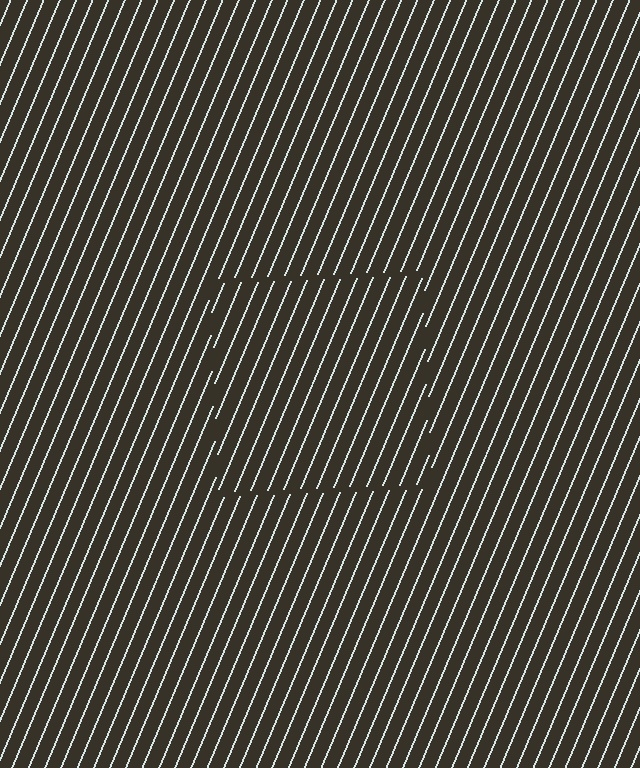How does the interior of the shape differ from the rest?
The interior of the shape contains the same grating, shifted by half a period — the contour is defined by the phase discontinuity where line-ends from the inner and outer gratings abut.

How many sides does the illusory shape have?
4 sides — the line-ends trace a square.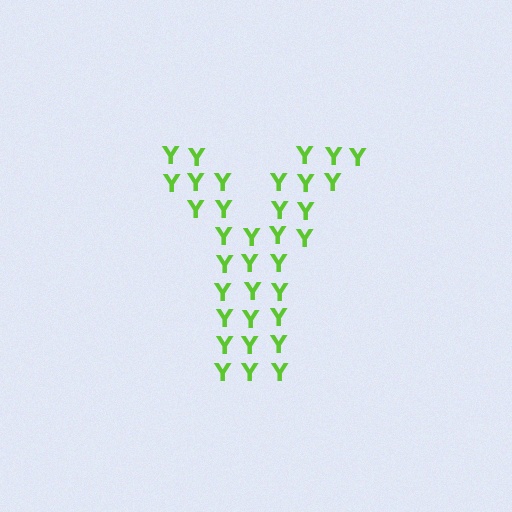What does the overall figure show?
The overall figure shows the letter Y.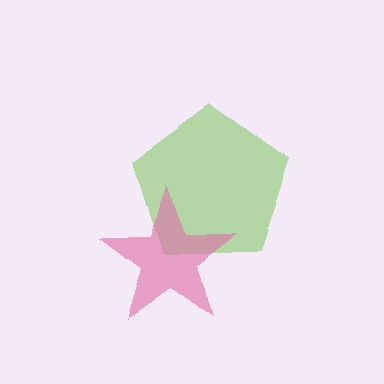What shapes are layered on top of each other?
The layered shapes are: a lime pentagon, a pink star.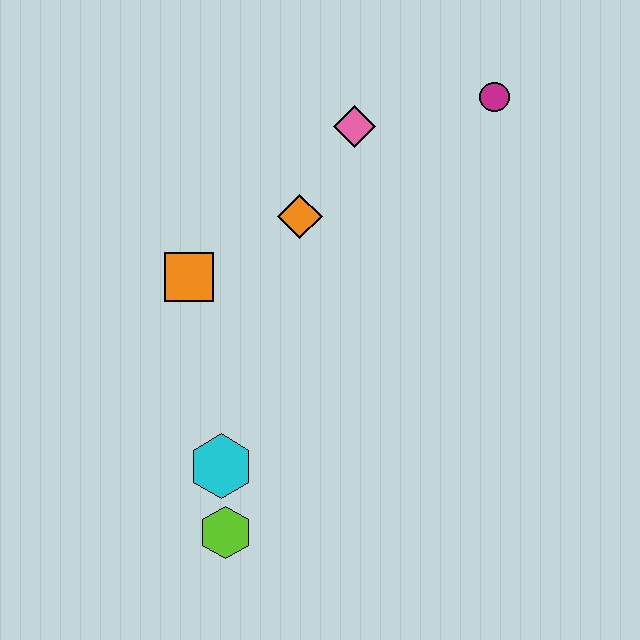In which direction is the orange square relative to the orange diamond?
The orange square is to the left of the orange diamond.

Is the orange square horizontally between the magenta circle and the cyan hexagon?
No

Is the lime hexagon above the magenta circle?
No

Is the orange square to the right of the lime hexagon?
No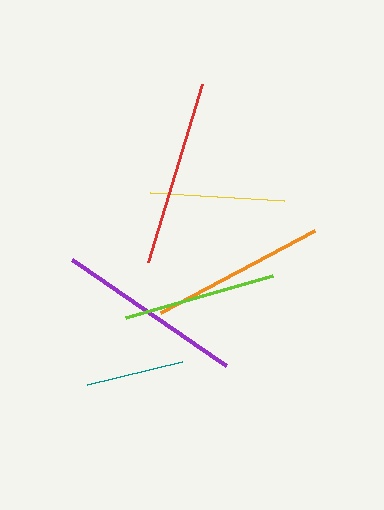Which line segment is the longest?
The purple line is the longest at approximately 187 pixels.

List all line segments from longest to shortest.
From longest to shortest: purple, red, orange, lime, yellow, teal.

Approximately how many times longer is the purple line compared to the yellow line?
The purple line is approximately 1.4 times the length of the yellow line.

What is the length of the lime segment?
The lime segment is approximately 153 pixels long.